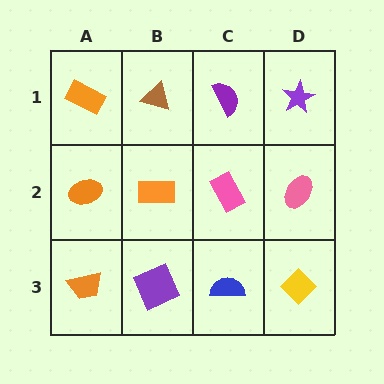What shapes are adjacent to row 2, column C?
A purple semicircle (row 1, column C), a blue semicircle (row 3, column C), an orange rectangle (row 2, column B), a pink ellipse (row 2, column D).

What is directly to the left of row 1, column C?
A brown triangle.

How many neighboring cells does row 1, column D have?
2.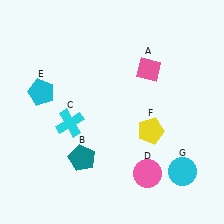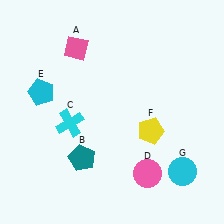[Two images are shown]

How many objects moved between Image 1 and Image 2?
1 object moved between the two images.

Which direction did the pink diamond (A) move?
The pink diamond (A) moved left.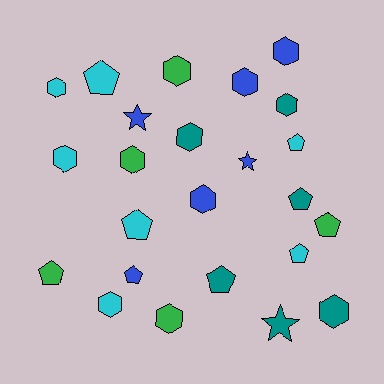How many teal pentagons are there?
There are 2 teal pentagons.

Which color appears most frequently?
Cyan, with 7 objects.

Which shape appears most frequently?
Hexagon, with 12 objects.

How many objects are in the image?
There are 24 objects.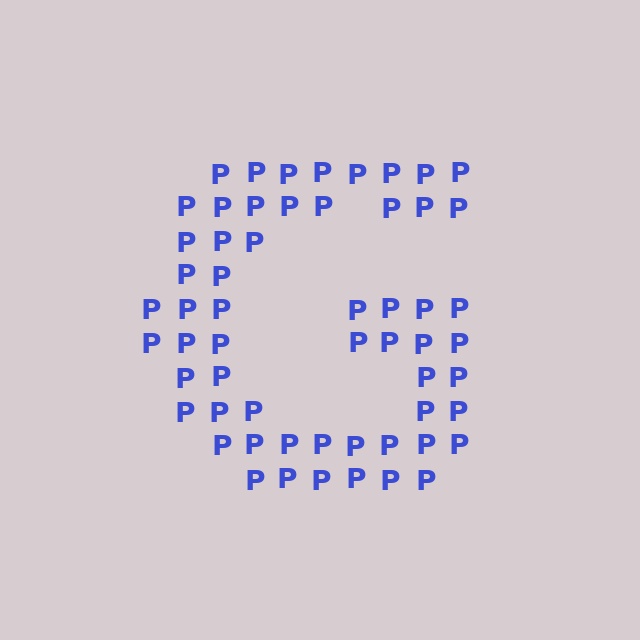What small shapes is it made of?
It is made of small letter P's.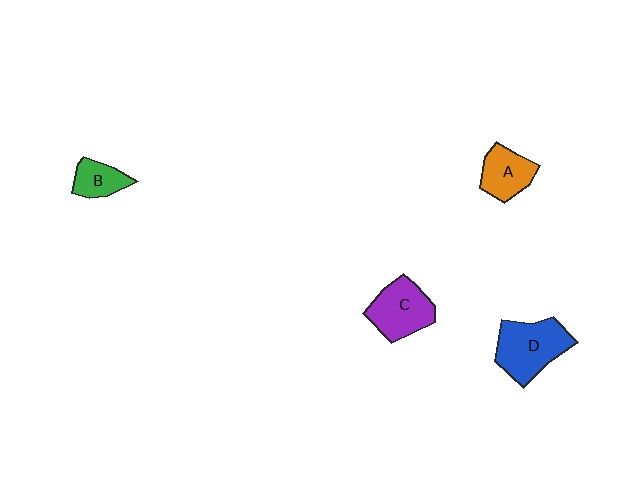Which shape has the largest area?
Shape D (blue).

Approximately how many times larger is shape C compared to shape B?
Approximately 1.8 times.